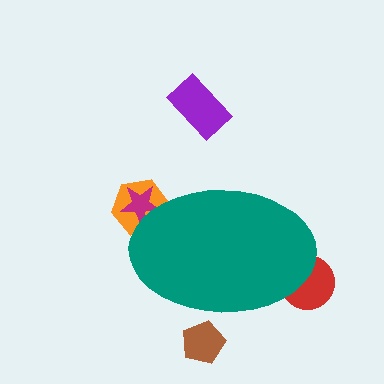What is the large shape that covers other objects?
A teal ellipse.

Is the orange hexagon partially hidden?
Yes, the orange hexagon is partially hidden behind the teal ellipse.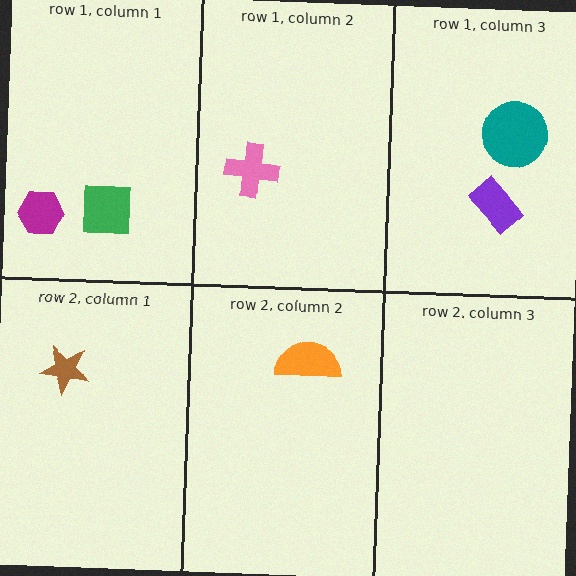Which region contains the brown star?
The row 2, column 1 region.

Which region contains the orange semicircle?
The row 2, column 2 region.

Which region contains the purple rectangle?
The row 1, column 3 region.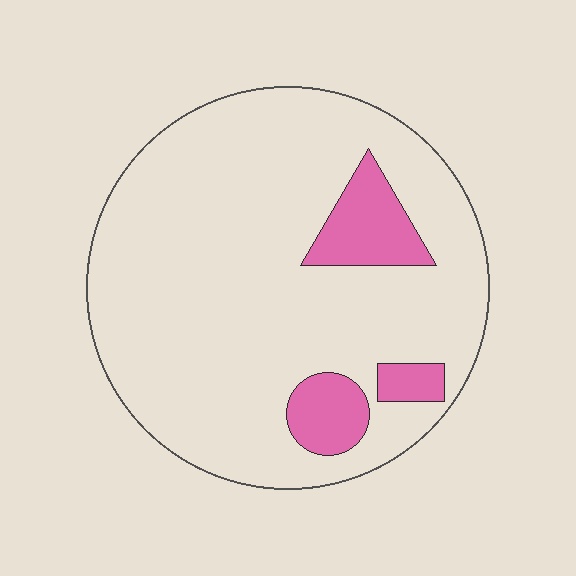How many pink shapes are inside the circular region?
3.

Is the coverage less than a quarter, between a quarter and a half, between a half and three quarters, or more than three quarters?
Less than a quarter.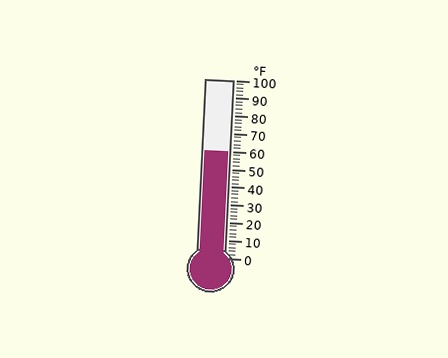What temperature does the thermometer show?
The thermometer shows approximately 60°F.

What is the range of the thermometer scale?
The thermometer scale ranges from 0°F to 100°F.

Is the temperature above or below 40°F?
The temperature is above 40°F.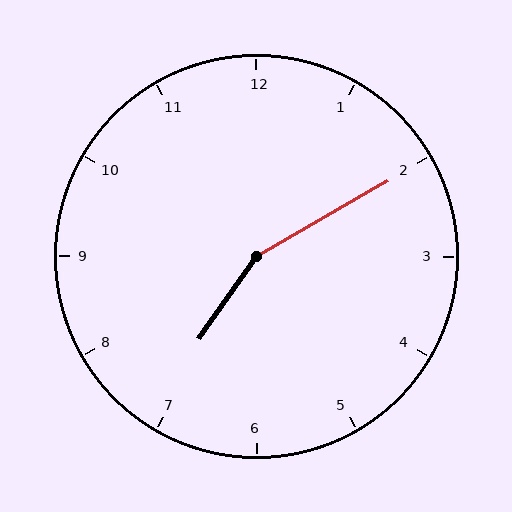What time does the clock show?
7:10.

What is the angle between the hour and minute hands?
Approximately 155 degrees.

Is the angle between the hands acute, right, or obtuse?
It is obtuse.